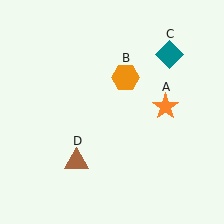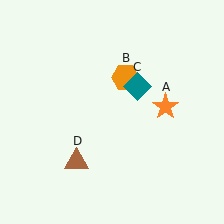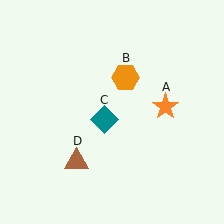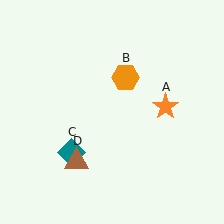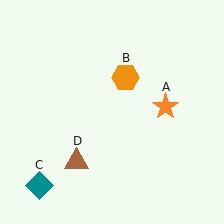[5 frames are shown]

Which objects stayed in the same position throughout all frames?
Orange star (object A) and orange hexagon (object B) and brown triangle (object D) remained stationary.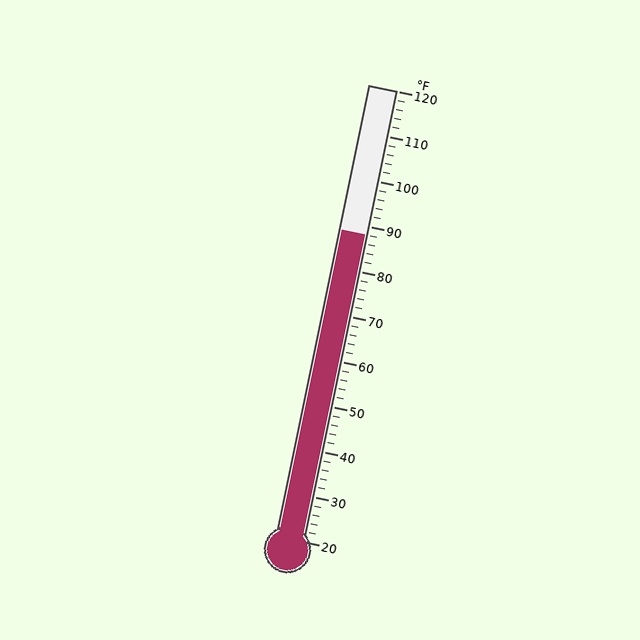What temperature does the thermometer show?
The thermometer shows approximately 88°F.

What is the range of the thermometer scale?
The thermometer scale ranges from 20°F to 120°F.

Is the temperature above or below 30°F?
The temperature is above 30°F.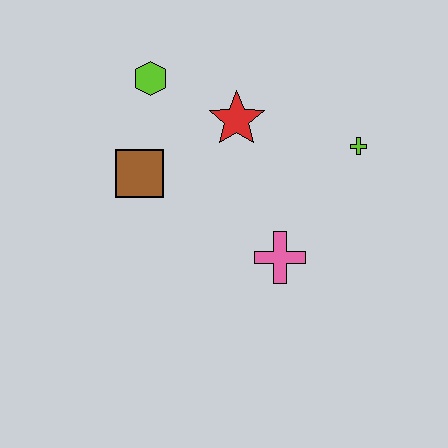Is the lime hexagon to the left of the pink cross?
Yes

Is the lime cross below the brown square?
No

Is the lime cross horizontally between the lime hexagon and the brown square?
No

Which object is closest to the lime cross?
The red star is closest to the lime cross.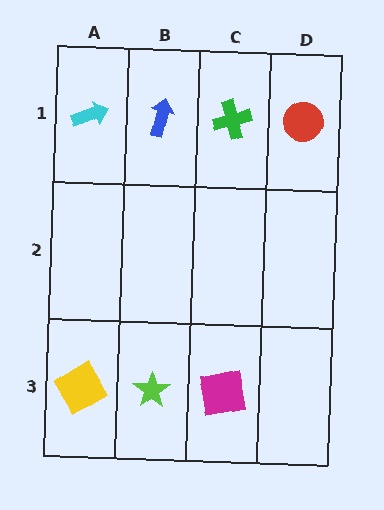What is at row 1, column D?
A red circle.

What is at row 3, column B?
A lime star.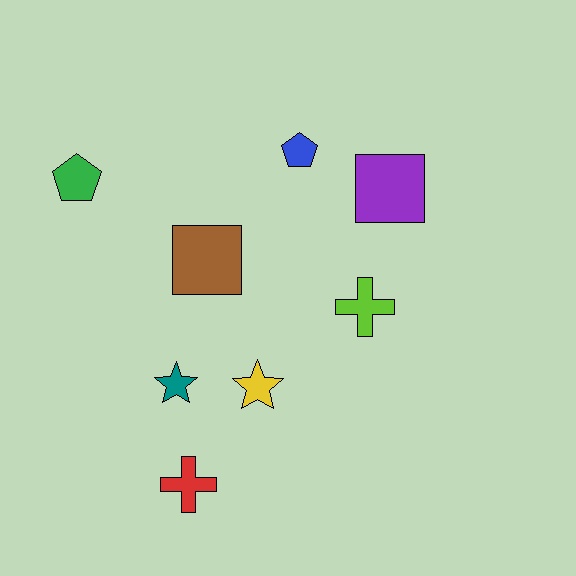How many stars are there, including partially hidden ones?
There are 2 stars.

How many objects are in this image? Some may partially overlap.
There are 8 objects.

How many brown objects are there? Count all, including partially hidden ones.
There is 1 brown object.